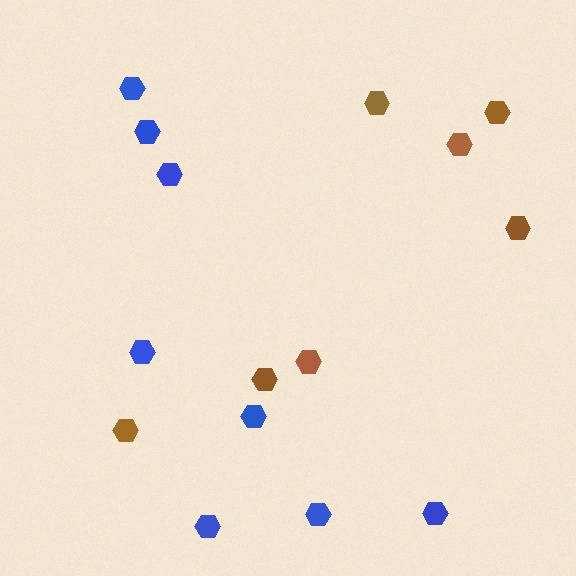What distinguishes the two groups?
There are 2 groups: one group of brown hexagons (7) and one group of blue hexagons (8).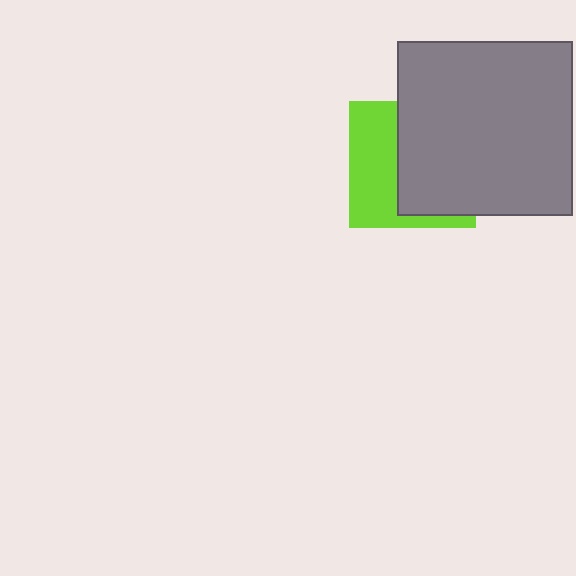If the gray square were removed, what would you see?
You would see the complete lime square.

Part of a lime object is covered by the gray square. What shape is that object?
It is a square.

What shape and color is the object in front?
The object in front is a gray square.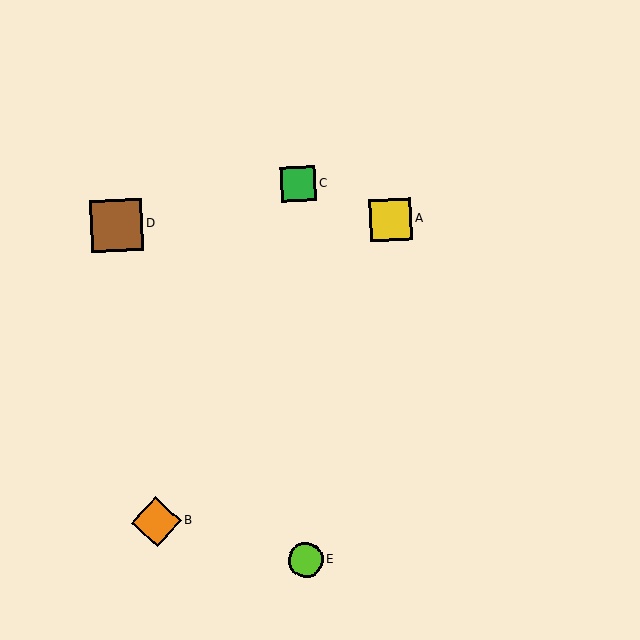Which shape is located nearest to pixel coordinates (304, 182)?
The green square (labeled C) at (298, 184) is nearest to that location.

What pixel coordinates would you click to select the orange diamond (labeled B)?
Click at (156, 522) to select the orange diamond B.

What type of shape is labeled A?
Shape A is a yellow square.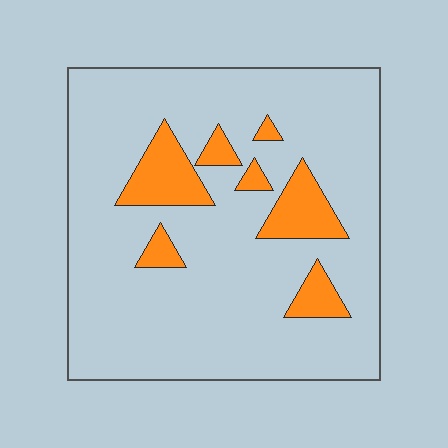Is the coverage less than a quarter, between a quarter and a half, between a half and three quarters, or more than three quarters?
Less than a quarter.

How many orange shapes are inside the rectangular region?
7.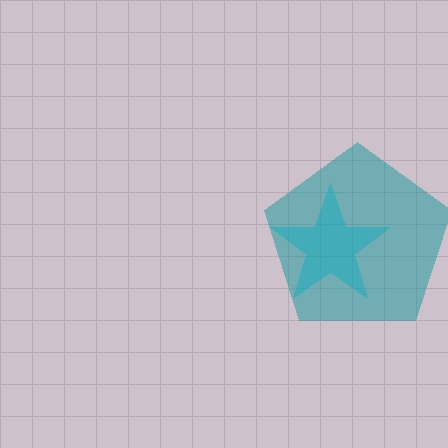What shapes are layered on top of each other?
The layered shapes are: a cyan star, a teal pentagon.